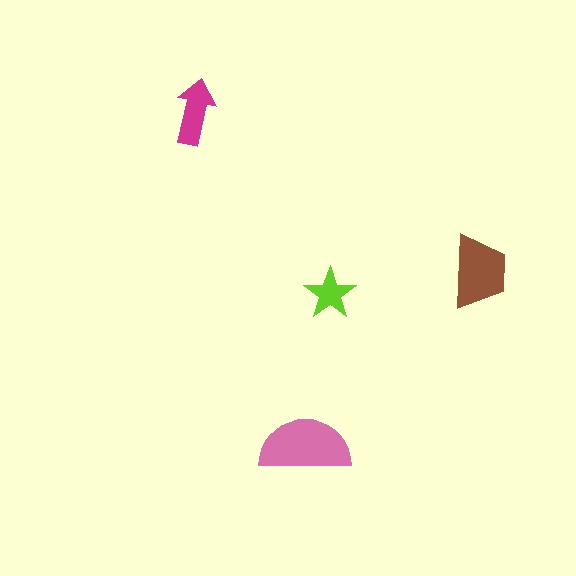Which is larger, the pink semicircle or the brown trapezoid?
The pink semicircle.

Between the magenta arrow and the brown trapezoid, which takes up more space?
The brown trapezoid.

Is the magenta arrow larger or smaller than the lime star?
Larger.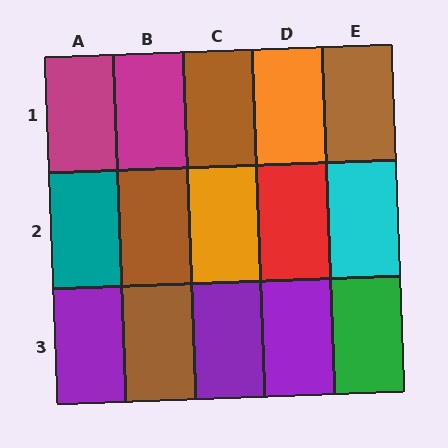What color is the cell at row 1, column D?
Orange.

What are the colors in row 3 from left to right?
Purple, brown, purple, purple, green.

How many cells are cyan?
1 cell is cyan.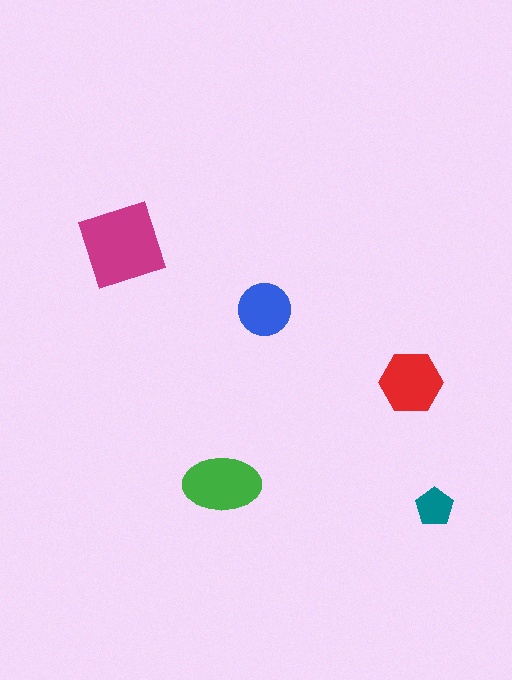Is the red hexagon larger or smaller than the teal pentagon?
Larger.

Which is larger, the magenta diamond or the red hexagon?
The magenta diamond.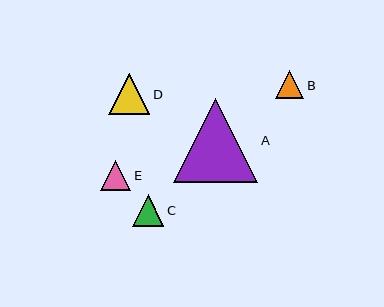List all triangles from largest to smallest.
From largest to smallest: A, D, C, E, B.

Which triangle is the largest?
Triangle A is the largest with a size of approximately 84 pixels.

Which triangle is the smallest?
Triangle B is the smallest with a size of approximately 28 pixels.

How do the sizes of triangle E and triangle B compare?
Triangle E and triangle B are approximately the same size.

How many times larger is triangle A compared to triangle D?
Triangle A is approximately 2.0 times the size of triangle D.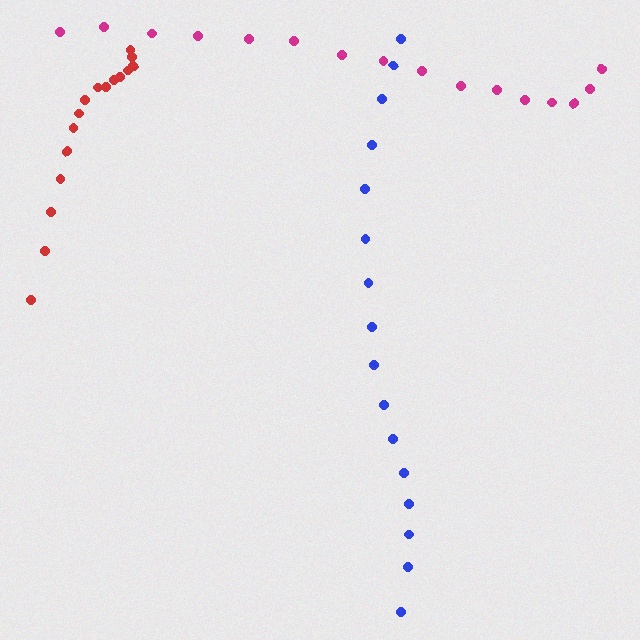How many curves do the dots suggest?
There are 3 distinct paths.